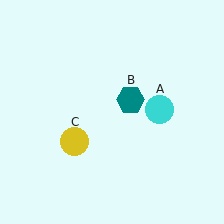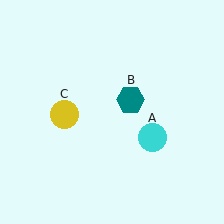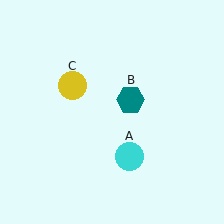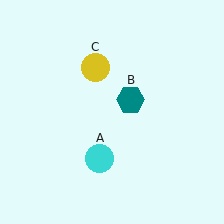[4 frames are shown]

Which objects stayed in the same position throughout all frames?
Teal hexagon (object B) remained stationary.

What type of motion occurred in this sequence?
The cyan circle (object A), yellow circle (object C) rotated clockwise around the center of the scene.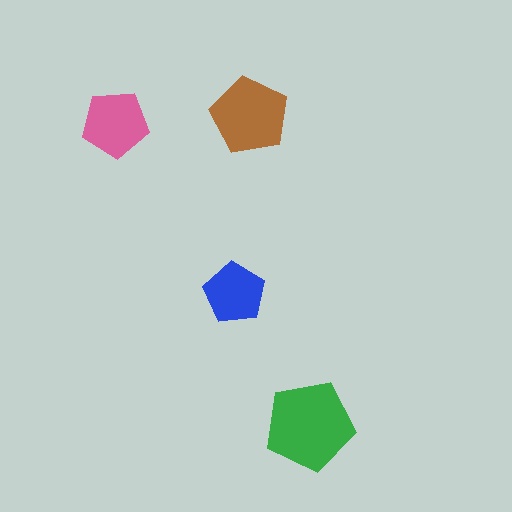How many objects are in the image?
There are 4 objects in the image.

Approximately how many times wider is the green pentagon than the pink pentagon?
About 1.5 times wider.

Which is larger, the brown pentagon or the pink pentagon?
The brown one.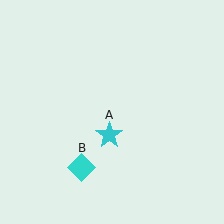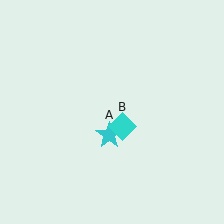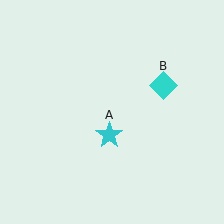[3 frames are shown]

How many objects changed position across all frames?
1 object changed position: cyan diamond (object B).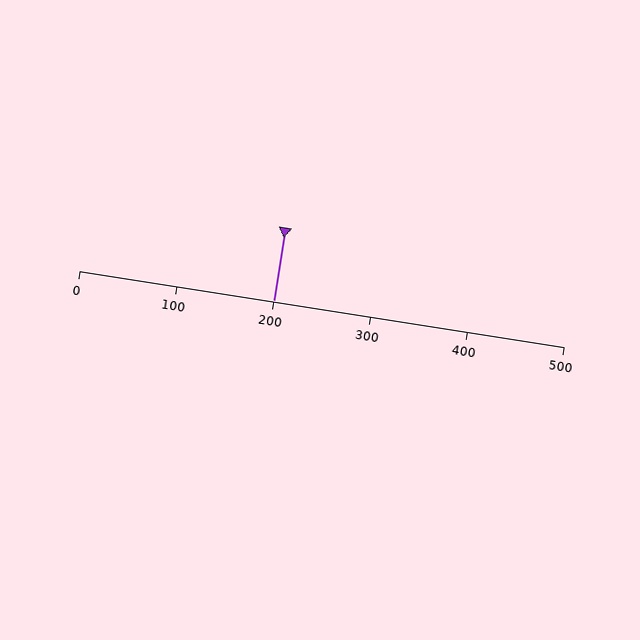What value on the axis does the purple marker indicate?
The marker indicates approximately 200.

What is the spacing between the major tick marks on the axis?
The major ticks are spaced 100 apart.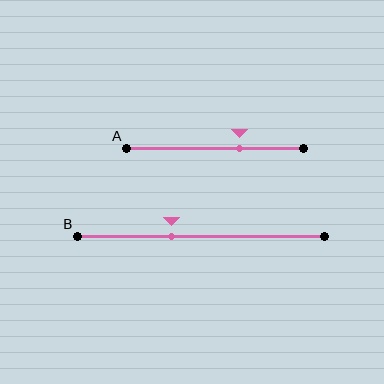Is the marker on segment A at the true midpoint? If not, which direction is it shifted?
No, the marker on segment A is shifted to the right by about 14% of the segment length.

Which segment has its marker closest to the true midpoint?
Segment B has its marker closest to the true midpoint.